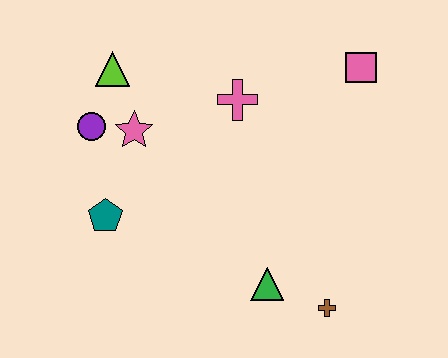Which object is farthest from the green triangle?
The lime triangle is farthest from the green triangle.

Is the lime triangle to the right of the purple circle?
Yes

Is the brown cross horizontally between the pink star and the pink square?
Yes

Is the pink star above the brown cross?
Yes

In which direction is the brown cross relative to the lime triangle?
The brown cross is below the lime triangle.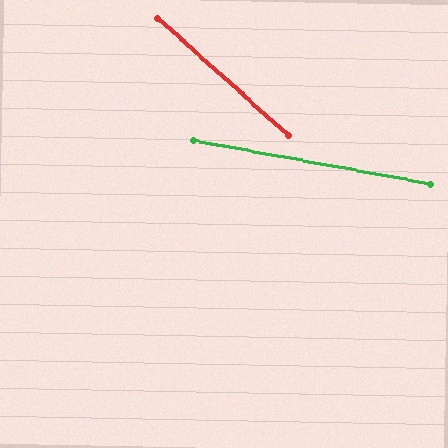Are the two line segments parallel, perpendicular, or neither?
Neither parallel nor perpendicular — they differ by about 31°.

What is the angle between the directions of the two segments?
Approximately 31 degrees.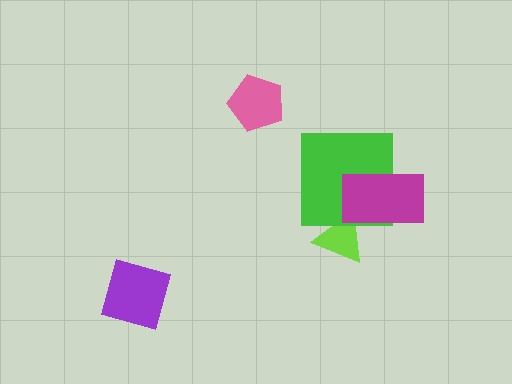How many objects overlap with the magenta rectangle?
2 objects overlap with the magenta rectangle.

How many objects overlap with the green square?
2 objects overlap with the green square.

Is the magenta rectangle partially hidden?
No, no other shape covers it.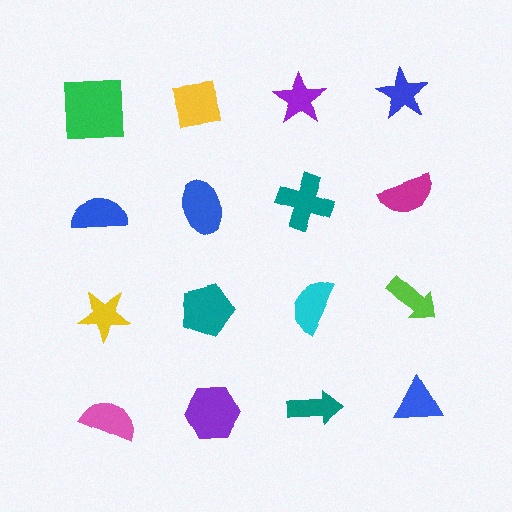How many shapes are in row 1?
4 shapes.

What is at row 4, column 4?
A blue triangle.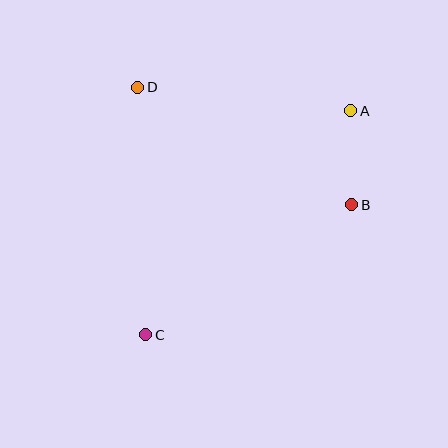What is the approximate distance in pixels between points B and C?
The distance between B and C is approximately 243 pixels.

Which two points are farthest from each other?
Points A and C are farthest from each other.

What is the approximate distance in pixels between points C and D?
The distance between C and D is approximately 248 pixels.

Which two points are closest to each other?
Points A and B are closest to each other.